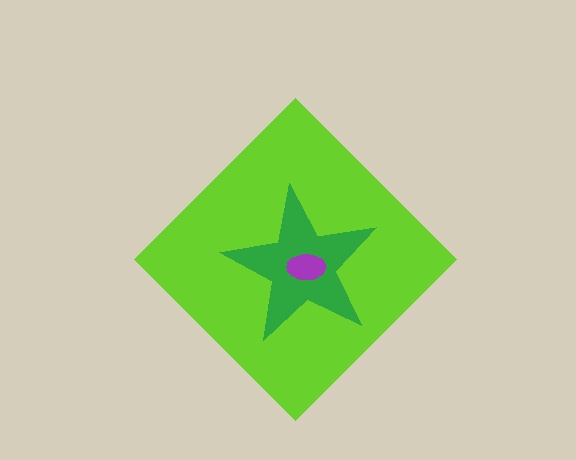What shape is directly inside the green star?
The purple ellipse.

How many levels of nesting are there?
3.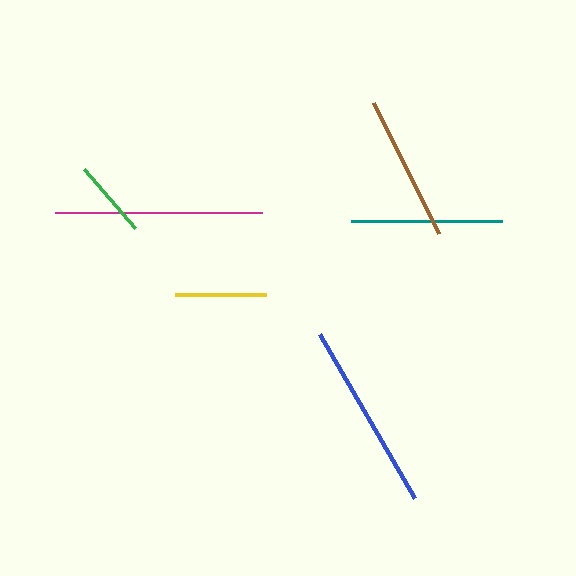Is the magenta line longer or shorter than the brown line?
The magenta line is longer than the brown line.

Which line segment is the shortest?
The green line is the shortest at approximately 79 pixels.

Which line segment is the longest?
The magenta line is the longest at approximately 207 pixels.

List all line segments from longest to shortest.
From longest to shortest: magenta, blue, teal, brown, yellow, green.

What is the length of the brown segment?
The brown segment is approximately 147 pixels long.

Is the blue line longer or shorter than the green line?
The blue line is longer than the green line.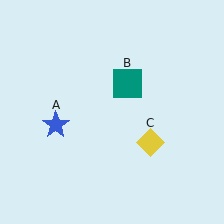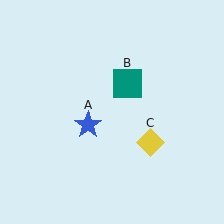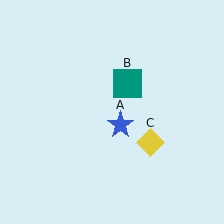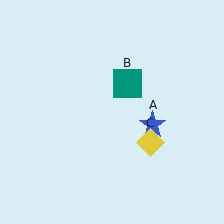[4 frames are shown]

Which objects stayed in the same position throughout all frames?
Teal square (object B) and yellow diamond (object C) remained stationary.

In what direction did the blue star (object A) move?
The blue star (object A) moved right.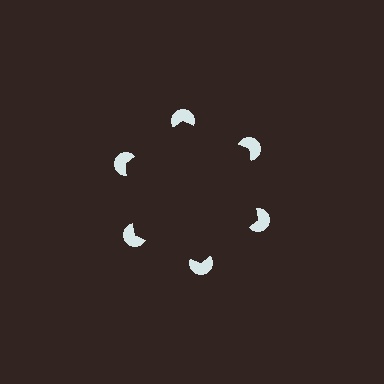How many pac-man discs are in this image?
There are 6 — one at each vertex of the illusory hexagon.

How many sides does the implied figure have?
6 sides.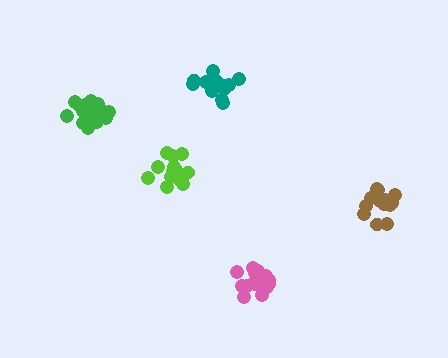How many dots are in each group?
Group 1: 16 dots, Group 2: 18 dots, Group 3: 14 dots, Group 4: 13 dots, Group 5: 17 dots (78 total).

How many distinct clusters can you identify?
There are 5 distinct clusters.